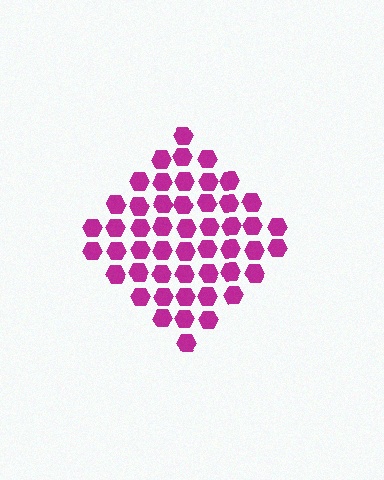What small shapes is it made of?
It is made of small hexagons.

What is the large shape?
The large shape is a diamond.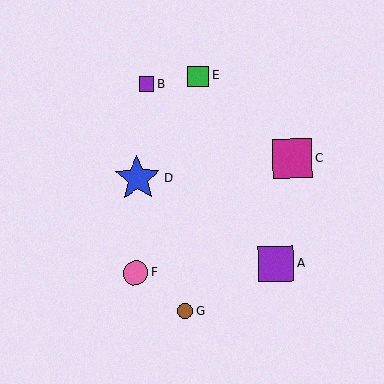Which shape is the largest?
The blue star (labeled D) is the largest.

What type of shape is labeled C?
Shape C is a magenta square.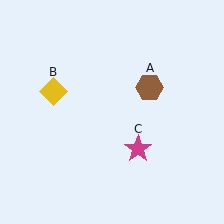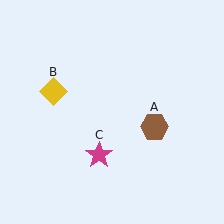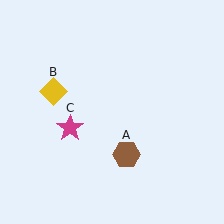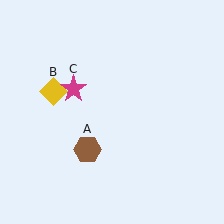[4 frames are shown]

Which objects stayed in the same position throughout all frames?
Yellow diamond (object B) remained stationary.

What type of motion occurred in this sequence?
The brown hexagon (object A), magenta star (object C) rotated clockwise around the center of the scene.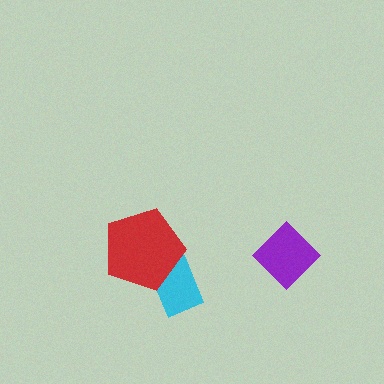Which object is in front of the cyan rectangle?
The red pentagon is in front of the cyan rectangle.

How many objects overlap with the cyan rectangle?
1 object overlaps with the cyan rectangle.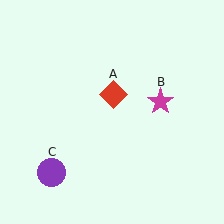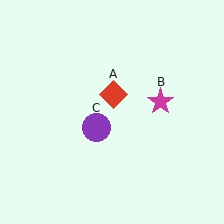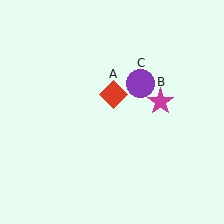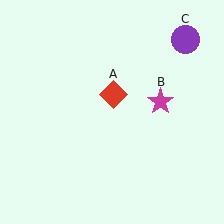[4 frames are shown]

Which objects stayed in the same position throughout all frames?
Red diamond (object A) and magenta star (object B) remained stationary.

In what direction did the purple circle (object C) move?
The purple circle (object C) moved up and to the right.